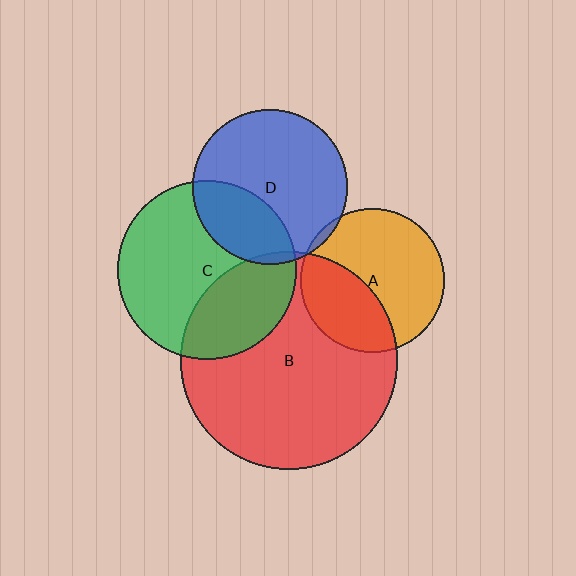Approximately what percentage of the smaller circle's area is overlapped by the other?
Approximately 35%.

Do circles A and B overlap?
Yes.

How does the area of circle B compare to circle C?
Approximately 1.5 times.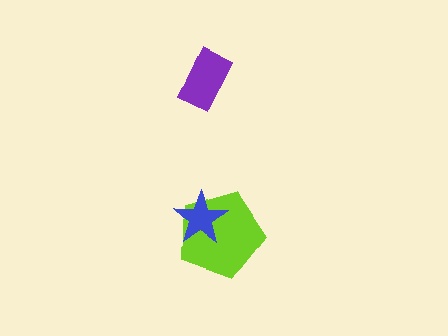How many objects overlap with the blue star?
1 object overlaps with the blue star.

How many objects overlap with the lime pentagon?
1 object overlaps with the lime pentagon.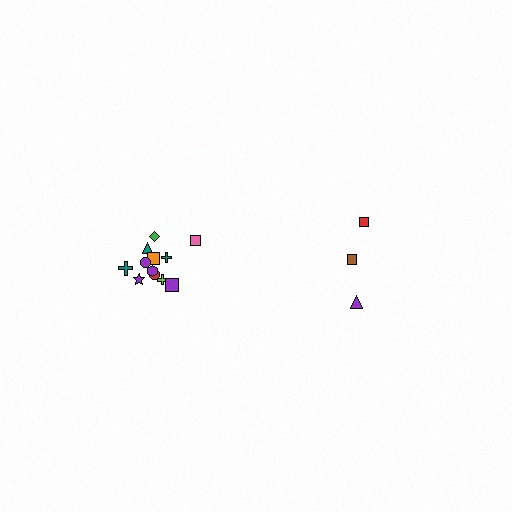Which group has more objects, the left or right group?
The left group.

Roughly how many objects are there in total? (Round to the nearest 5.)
Roughly 15 objects in total.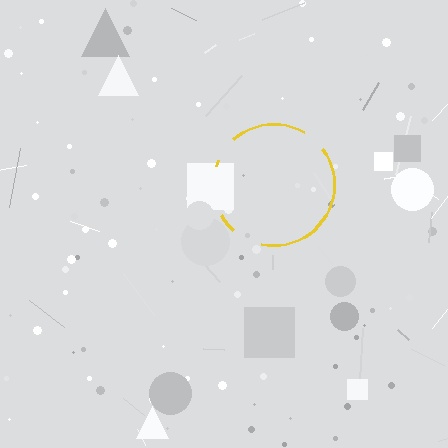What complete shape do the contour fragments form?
The contour fragments form a circle.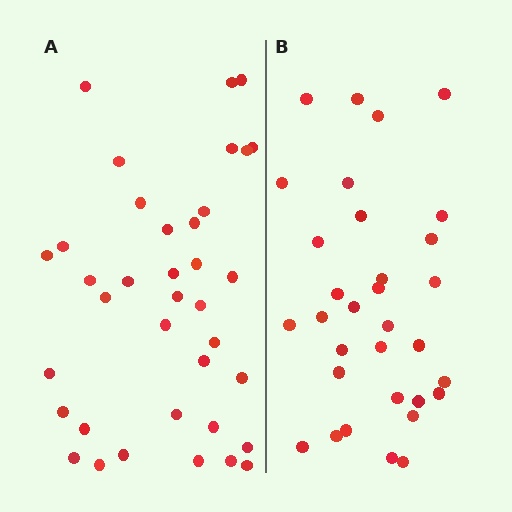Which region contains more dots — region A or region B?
Region A (the left region) has more dots.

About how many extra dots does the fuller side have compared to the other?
Region A has about 5 more dots than region B.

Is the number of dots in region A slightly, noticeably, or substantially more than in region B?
Region A has only slightly more — the two regions are fairly close. The ratio is roughly 1.2 to 1.